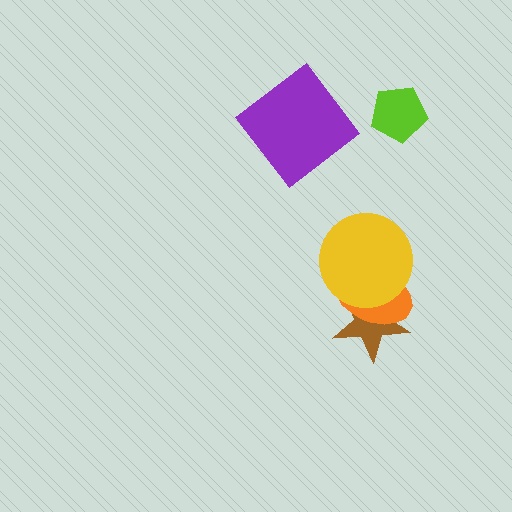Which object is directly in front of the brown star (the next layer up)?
The orange ellipse is directly in front of the brown star.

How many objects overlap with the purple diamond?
0 objects overlap with the purple diamond.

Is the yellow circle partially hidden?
No, no other shape covers it.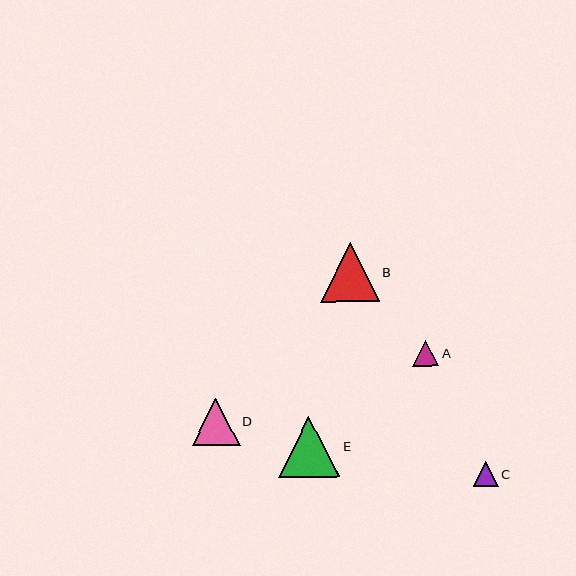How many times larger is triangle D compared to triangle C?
Triangle D is approximately 1.9 times the size of triangle C.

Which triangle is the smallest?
Triangle C is the smallest with a size of approximately 25 pixels.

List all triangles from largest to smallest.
From largest to smallest: E, B, D, A, C.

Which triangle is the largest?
Triangle E is the largest with a size of approximately 61 pixels.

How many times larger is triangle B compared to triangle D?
Triangle B is approximately 1.2 times the size of triangle D.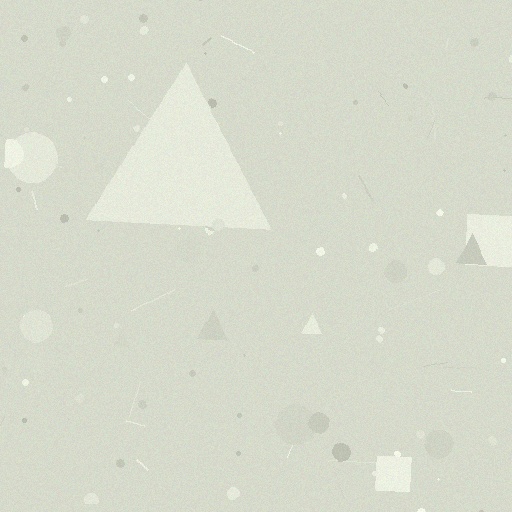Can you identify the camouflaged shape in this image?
The camouflaged shape is a triangle.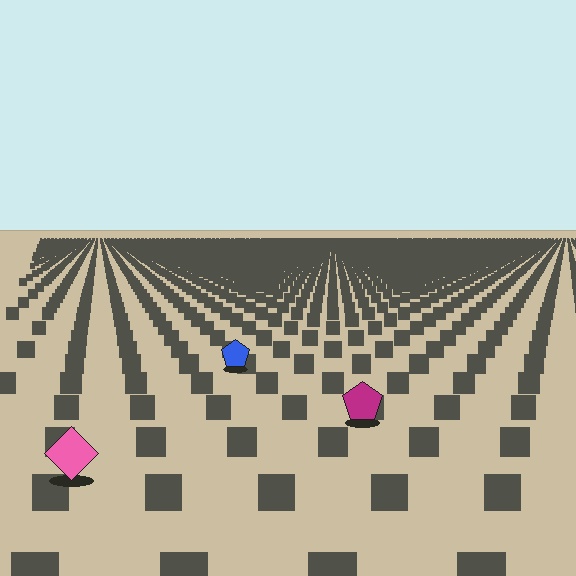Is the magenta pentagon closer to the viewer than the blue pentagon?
Yes. The magenta pentagon is closer — you can tell from the texture gradient: the ground texture is coarser near it.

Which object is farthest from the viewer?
The blue pentagon is farthest from the viewer. It appears smaller and the ground texture around it is denser.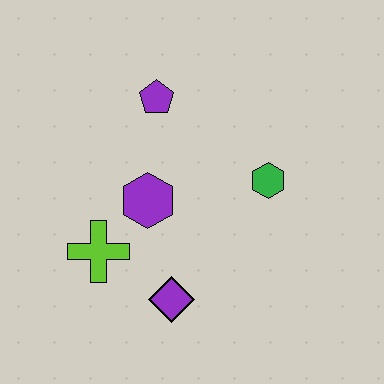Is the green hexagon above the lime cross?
Yes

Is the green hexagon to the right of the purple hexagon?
Yes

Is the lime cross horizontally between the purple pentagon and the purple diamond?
No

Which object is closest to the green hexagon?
The purple hexagon is closest to the green hexagon.